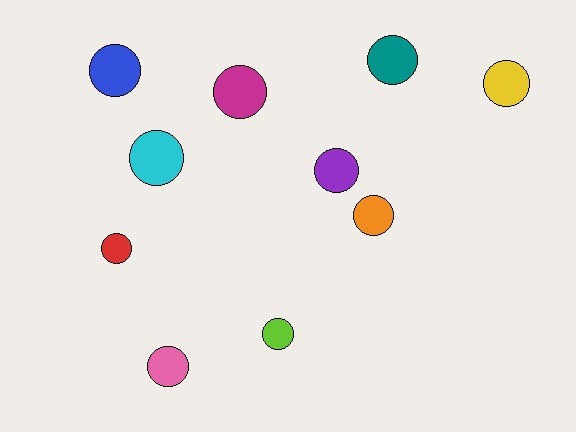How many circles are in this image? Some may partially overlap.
There are 10 circles.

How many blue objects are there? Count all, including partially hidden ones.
There is 1 blue object.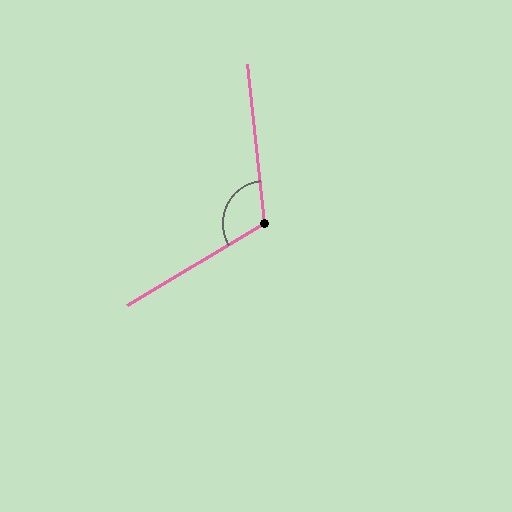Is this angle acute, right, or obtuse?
It is obtuse.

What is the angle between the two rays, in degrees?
Approximately 114 degrees.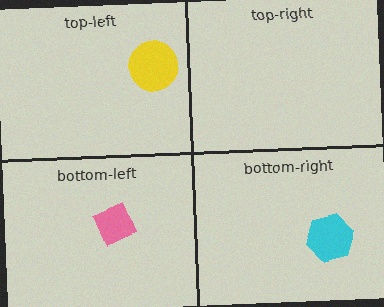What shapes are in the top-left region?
The yellow circle.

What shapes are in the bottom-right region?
The cyan hexagon.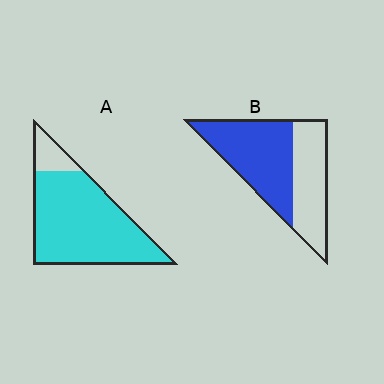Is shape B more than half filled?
Yes.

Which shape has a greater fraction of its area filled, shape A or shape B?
Shape A.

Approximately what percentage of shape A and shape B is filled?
A is approximately 85% and B is approximately 60%.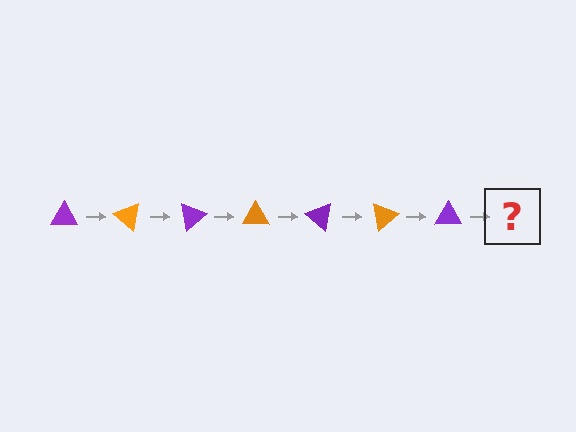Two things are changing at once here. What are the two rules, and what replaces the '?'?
The two rules are that it rotates 40 degrees each step and the color cycles through purple and orange. The '?' should be an orange triangle, rotated 280 degrees from the start.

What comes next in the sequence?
The next element should be an orange triangle, rotated 280 degrees from the start.